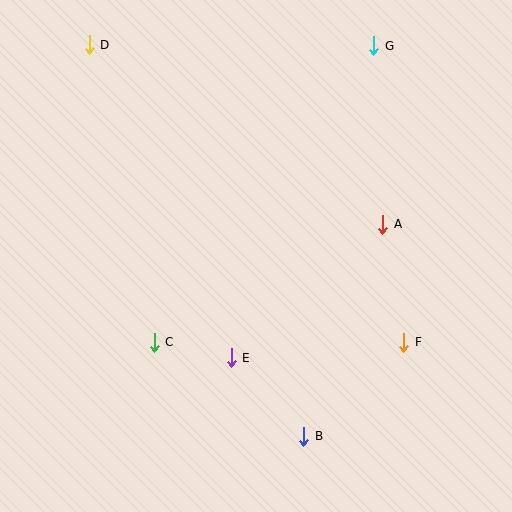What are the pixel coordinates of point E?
Point E is at (231, 358).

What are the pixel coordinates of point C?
Point C is at (154, 342).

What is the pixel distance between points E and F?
The distance between E and F is 173 pixels.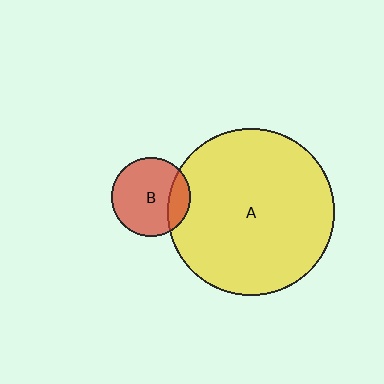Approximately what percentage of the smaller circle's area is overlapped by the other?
Approximately 20%.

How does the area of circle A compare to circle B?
Approximately 4.4 times.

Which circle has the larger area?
Circle A (yellow).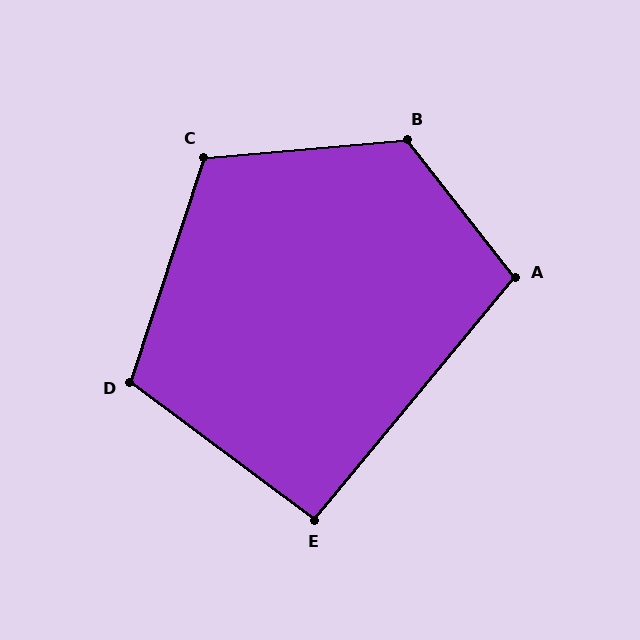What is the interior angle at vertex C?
Approximately 113 degrees (obtuse).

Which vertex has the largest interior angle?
B, at approximately 123 degrees.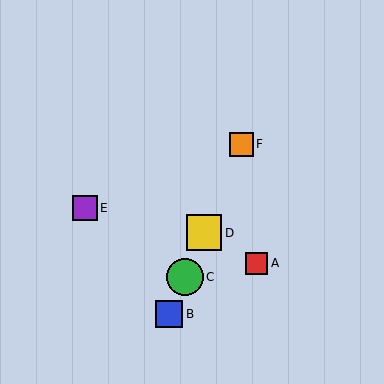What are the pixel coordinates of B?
Object B is at (169, 314).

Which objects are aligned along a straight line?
Objects B, C, D, F are aligned along a straight line.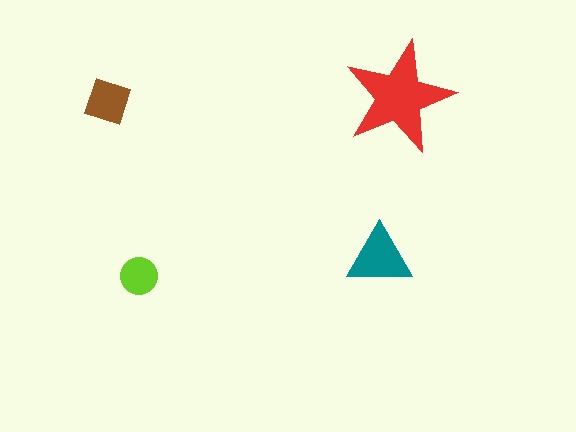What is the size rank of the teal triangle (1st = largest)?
2nd.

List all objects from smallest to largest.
The lime circle, the brown diamond, the teal triangle, the red star.